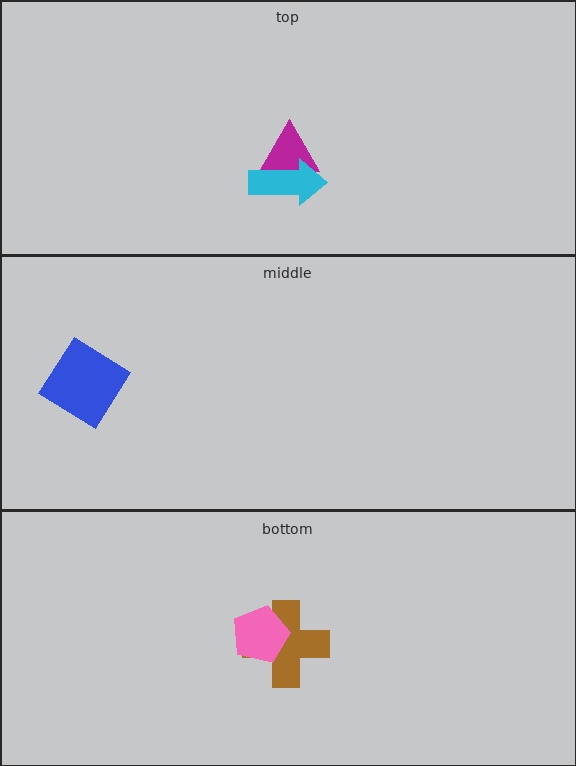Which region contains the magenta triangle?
The top region.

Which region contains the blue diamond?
The middle region.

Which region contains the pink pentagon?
The bottom region.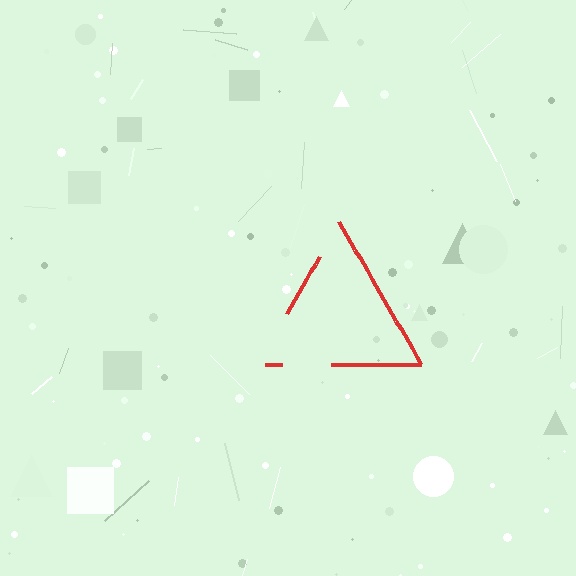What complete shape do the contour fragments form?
The contour fragments form a triangle.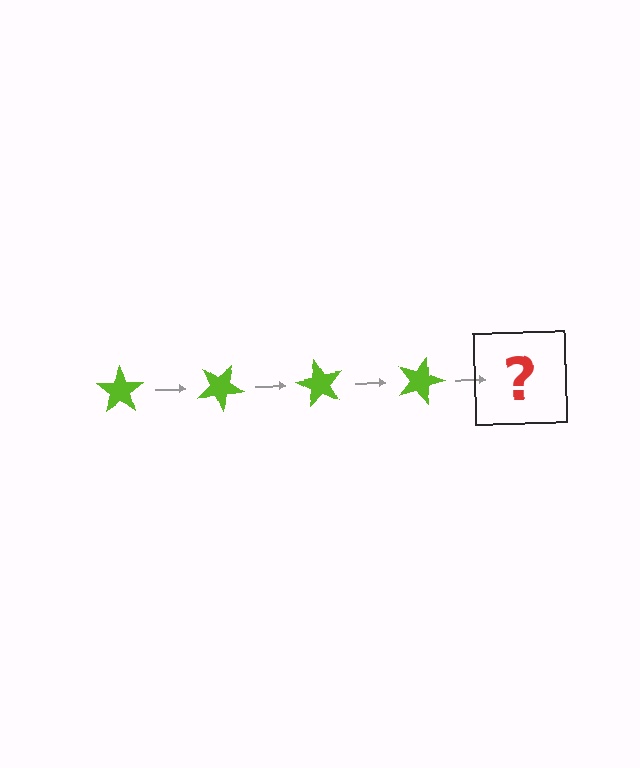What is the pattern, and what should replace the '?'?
The pattern is that the star rotates 30 degrees each step. The '?' should be a lime star rotated 120 degrees.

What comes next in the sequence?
The next element should be a lime star rotated 120 degrees.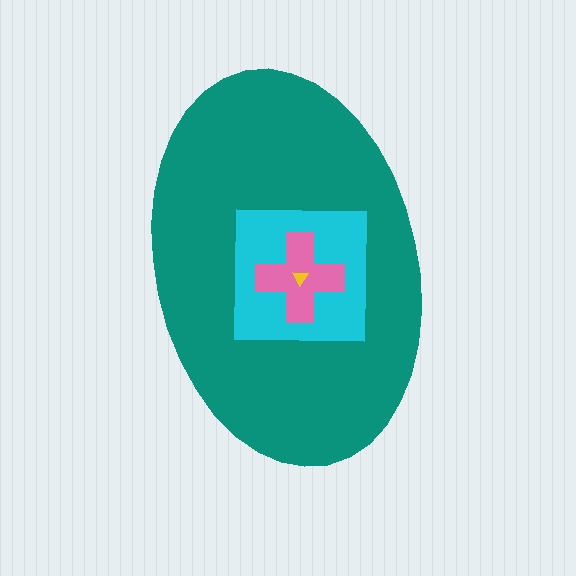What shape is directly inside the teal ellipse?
The cyan square.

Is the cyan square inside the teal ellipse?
Yes.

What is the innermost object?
The yellow triangle.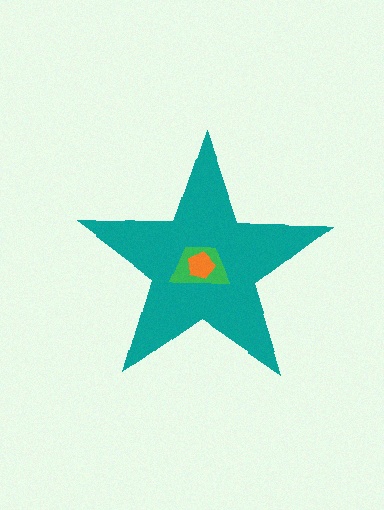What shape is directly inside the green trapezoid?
The orange pentagon.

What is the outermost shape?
The teal star.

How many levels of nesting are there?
3.